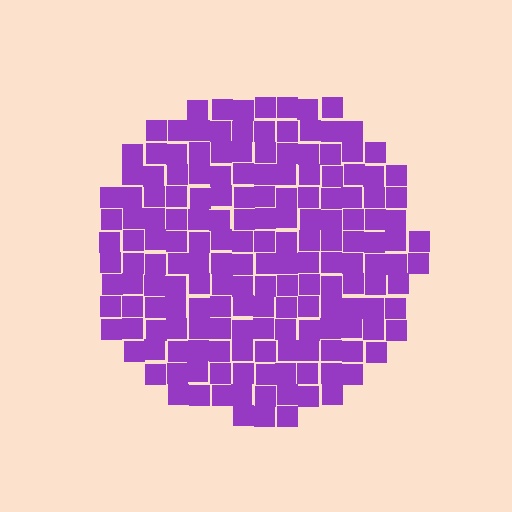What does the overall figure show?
The overall figure shows a circle.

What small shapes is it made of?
It is made of small squares.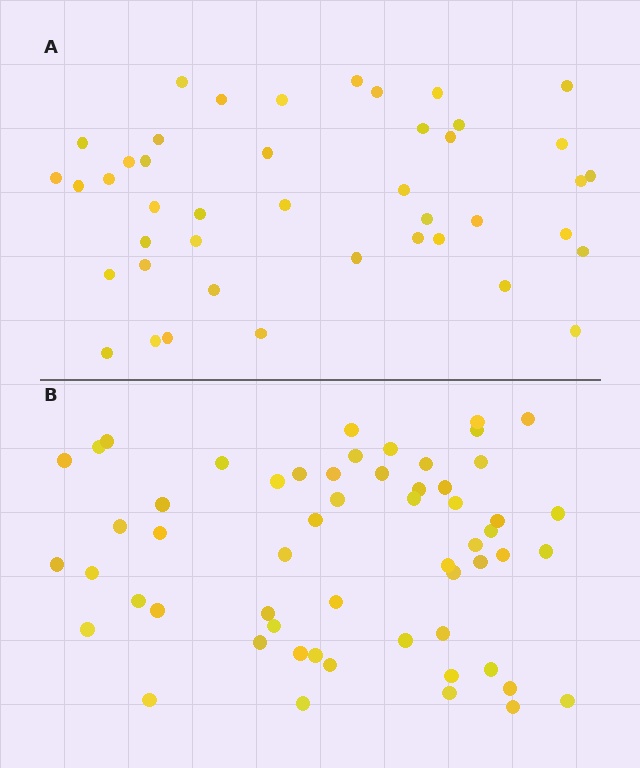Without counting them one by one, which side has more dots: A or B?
Region B (the bottom region) has more dots.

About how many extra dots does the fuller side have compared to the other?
Region B has approximately 15 more dots than region A.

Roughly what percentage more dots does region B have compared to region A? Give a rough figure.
About 35% more.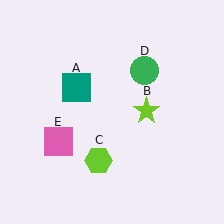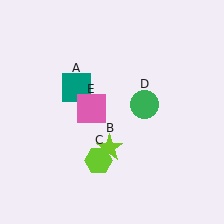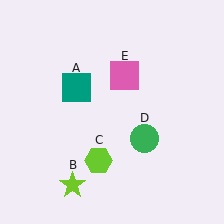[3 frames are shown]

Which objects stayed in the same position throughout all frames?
Teal square (object A) and lime hexagon (object C) remained stationary.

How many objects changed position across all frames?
3 objects changed position: lime star (object B), green circle (object D), pink square (object E).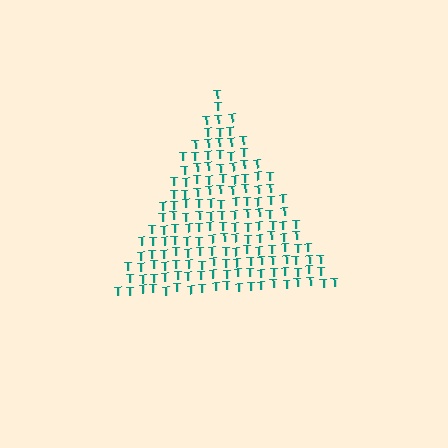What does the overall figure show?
The overall figure shows a triangle.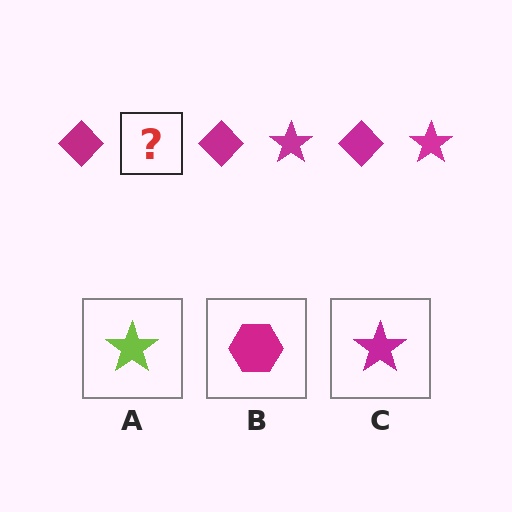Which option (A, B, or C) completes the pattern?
C.